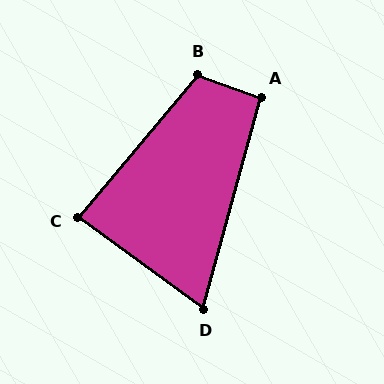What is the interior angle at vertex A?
Approximately 94 degrees (approximately right).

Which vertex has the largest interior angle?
B, at approximately 111 degrees.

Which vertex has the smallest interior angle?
D, at approximately 69 degrees.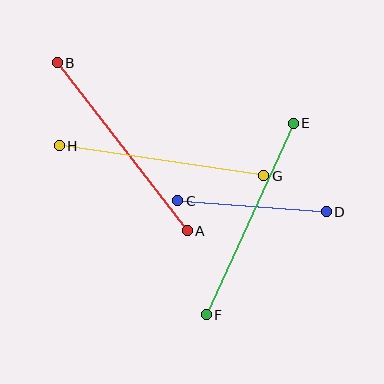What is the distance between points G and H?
The distance is approximately 207 pixels.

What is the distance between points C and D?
The distance is approximately 149 pixels.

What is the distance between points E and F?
The distance is approximately 210 pixels.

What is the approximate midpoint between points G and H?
The midpoint is at approximately (161, 161) pixels.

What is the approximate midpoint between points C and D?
The midpoint is at approximately (252, 206) pixels.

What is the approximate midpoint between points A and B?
The midpoint is at approximately (122, 147) pixels.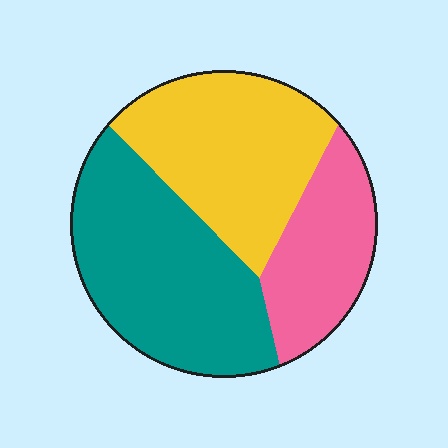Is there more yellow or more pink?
Yellow.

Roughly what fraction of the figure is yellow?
Yellow takes up about three eighths (3/8) of the figure.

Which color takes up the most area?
Teal, at roughly 40%.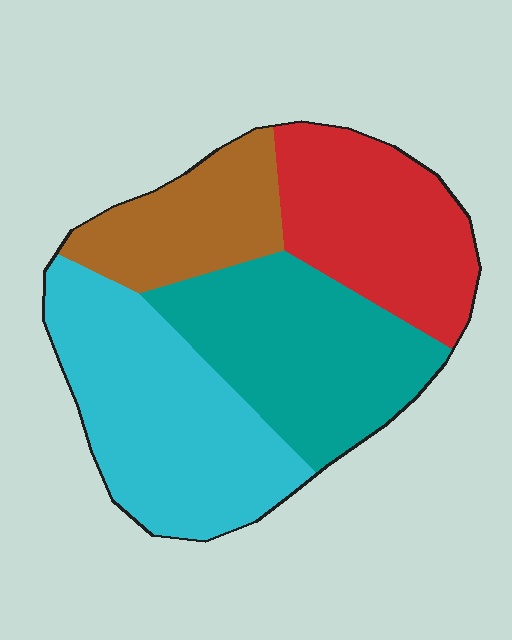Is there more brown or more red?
Red.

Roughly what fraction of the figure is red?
Red covers about 25% of the figure.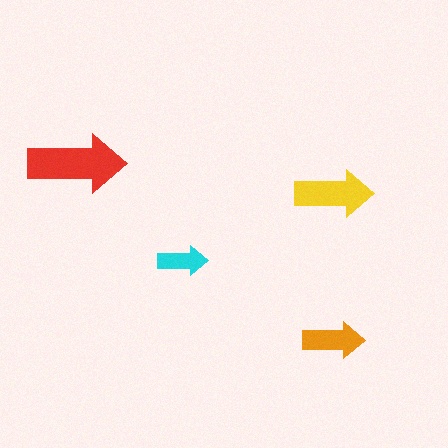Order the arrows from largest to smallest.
the red one, the yellow one, the orange one, the cyan one.